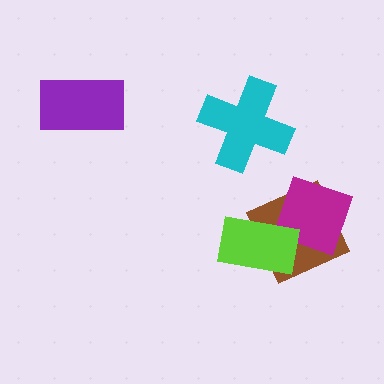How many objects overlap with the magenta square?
1 object overlaps with the magenta square.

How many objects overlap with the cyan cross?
0 objects overlap with the cyan cross.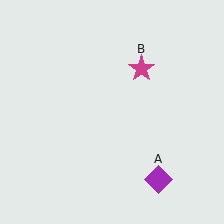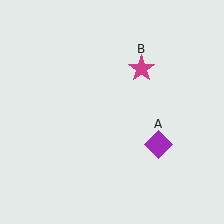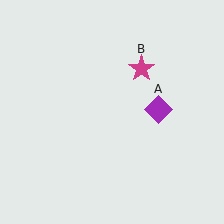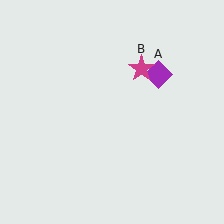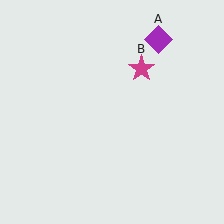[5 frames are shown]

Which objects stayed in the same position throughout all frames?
Magenta star (object B) remained stationary.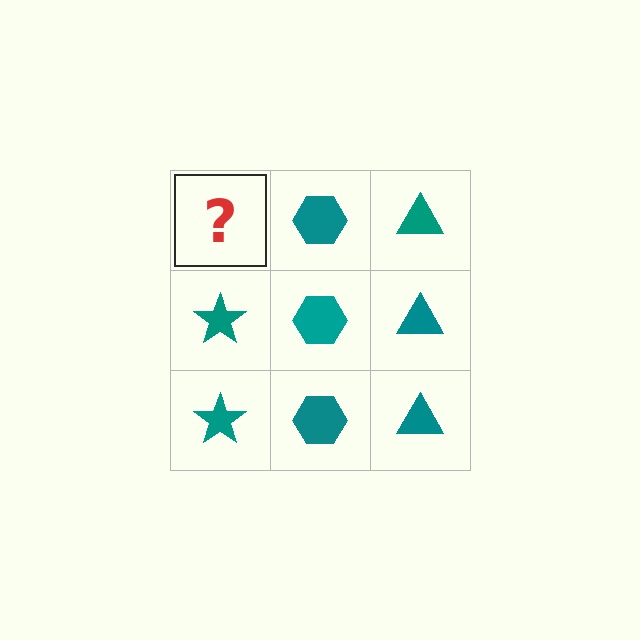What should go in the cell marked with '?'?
The missing cell should contain a teal star.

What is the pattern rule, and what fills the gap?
The rule is that each column has a consistent shape. The gap should be filled with a teal star.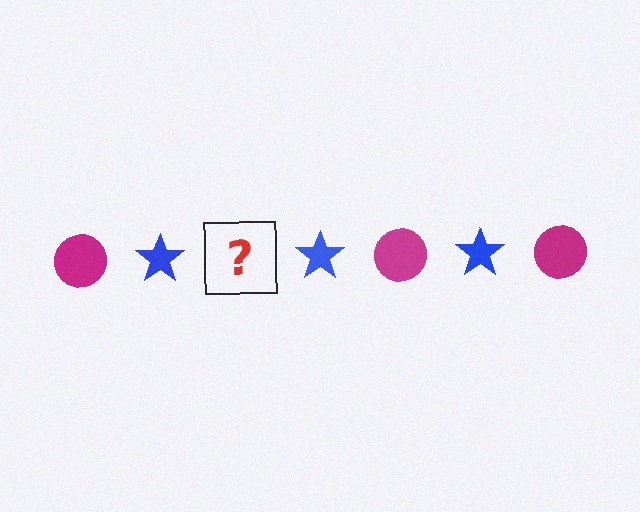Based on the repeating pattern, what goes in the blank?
The blank should be a magenta circle.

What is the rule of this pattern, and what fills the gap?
The rule is that the pattern alternates between magenta circle and blue star. The gap should be filled with a magenta circle.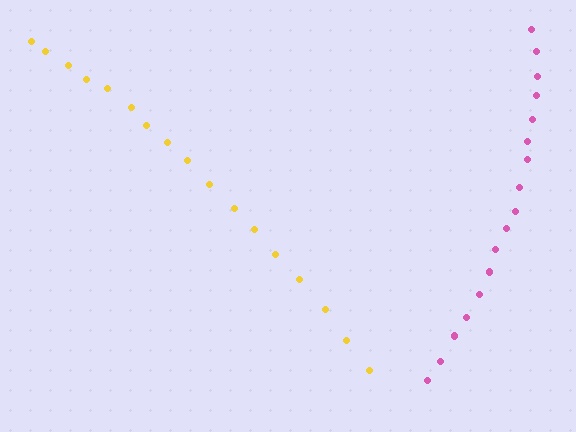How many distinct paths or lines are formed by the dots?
There are 2 distinct paths.